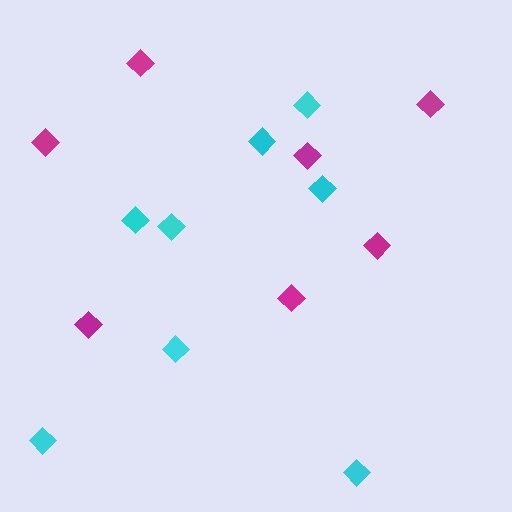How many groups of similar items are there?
There are 2 groups: one group of cyan diamonds (8) and one group of magenta diamonds (7).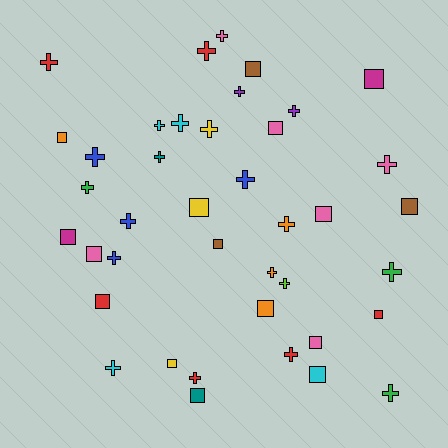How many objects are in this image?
There are 40 objects.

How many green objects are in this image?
There are 3 green objects.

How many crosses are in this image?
There are 23 crosses.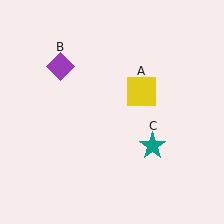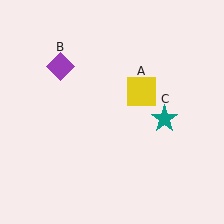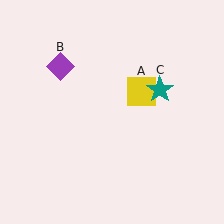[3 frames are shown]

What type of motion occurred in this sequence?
The teal star (object C) rotated counterclockwise around the center of the scene.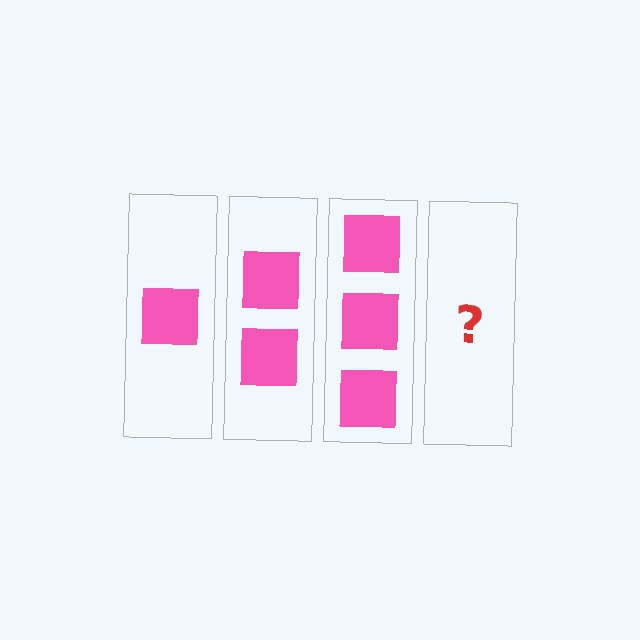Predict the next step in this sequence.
The next step is 4 squares.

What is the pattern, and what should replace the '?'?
The pattern is that each step adds one more square. The '?' should be 4 squares.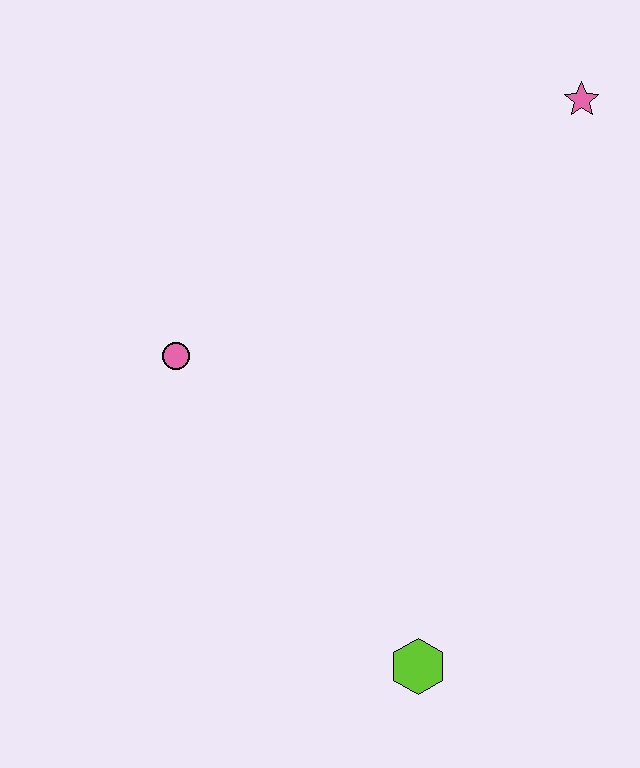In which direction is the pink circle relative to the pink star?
The pink circle is to the left of the pink star.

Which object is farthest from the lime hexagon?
The pink star is farthest from the lime hexagon.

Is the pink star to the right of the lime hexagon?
Yes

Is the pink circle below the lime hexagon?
No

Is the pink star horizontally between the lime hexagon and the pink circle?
No